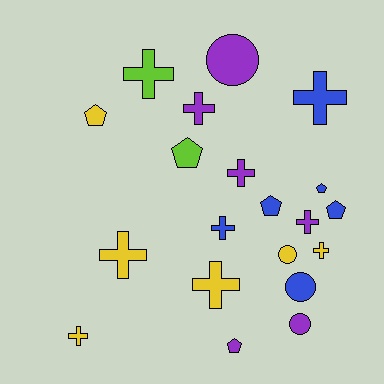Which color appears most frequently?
Purple, with 6 objects.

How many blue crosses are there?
There are 2 blue crosses.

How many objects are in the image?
There are 20 objects.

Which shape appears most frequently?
Cross, with 10 objects.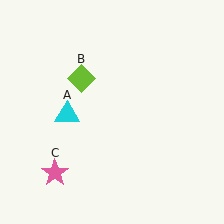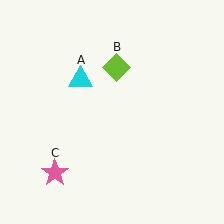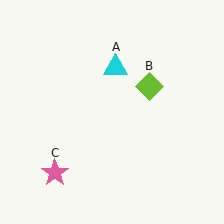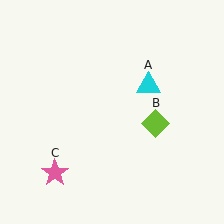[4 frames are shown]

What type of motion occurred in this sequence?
The cyan triangle (object A), lime diamond (object B) rotated clockwise around the center of the scene.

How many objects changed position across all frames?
2 objects changed position: cyan triangle (object A), lime diamond (object B).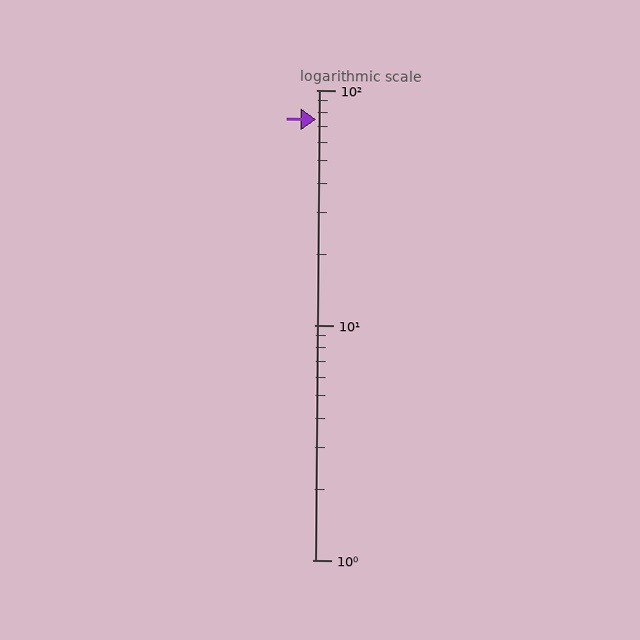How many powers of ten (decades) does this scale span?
The scale spans 2 decades, from 1 to 100.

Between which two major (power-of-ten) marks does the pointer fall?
The pointer is between 10 and 100.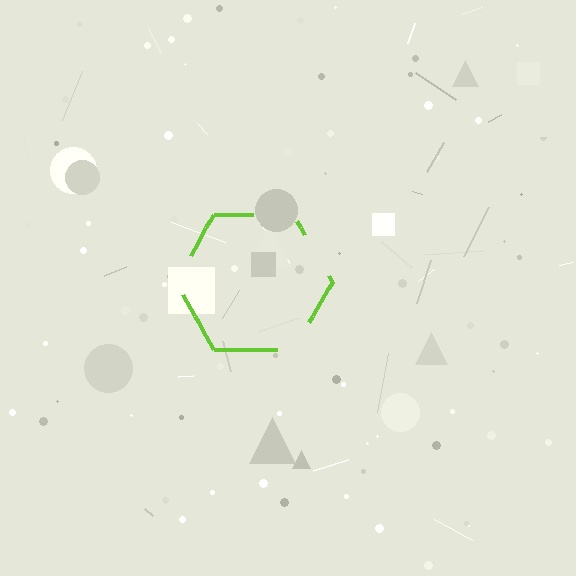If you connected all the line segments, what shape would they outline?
They would outline a hexagon.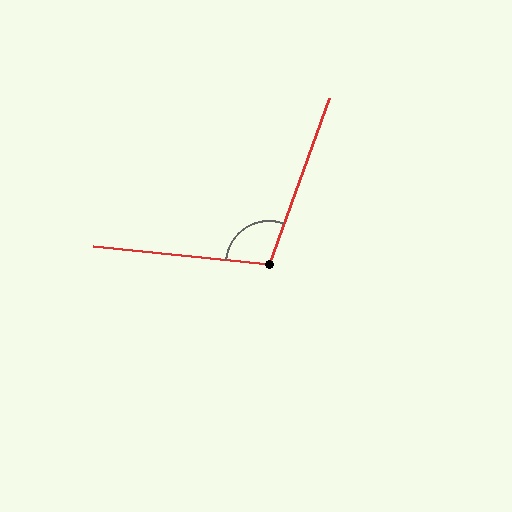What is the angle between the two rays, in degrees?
Approximately 104 degrees.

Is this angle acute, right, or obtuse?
It is obtuse.